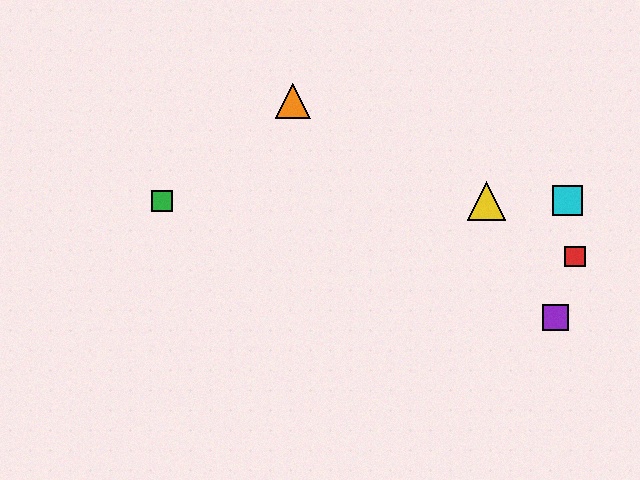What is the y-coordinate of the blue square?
The blue square is at y≈201.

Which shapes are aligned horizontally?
The blue square, the green square, the yellow triangle, the cyan square are aligned horizontally.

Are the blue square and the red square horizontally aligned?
No, the blue square is at y≈201 and the red square is at y≈256.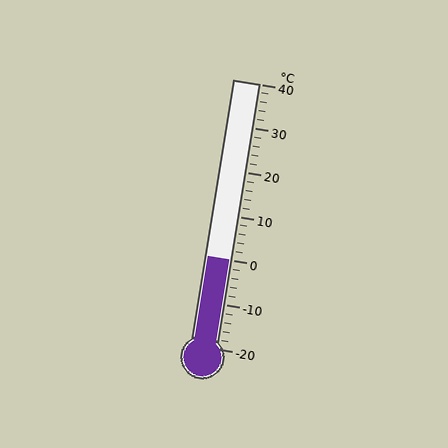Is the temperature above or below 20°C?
The temperature is below 20°C.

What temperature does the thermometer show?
The thermometer shows approximately 0°C.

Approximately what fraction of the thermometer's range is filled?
The thermometer is filled to approximately 35% of its range.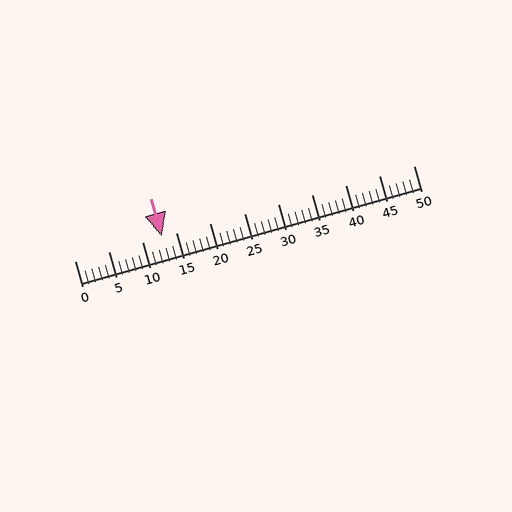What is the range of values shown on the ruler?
The ruler shows values from 0 to 50.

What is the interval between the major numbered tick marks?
The major tick marks are spaced 5 units apart.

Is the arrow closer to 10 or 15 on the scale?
The arrow is closer to 15.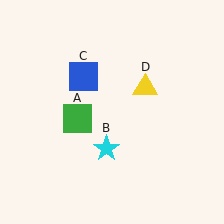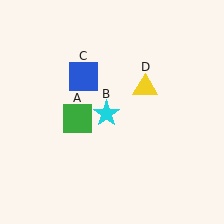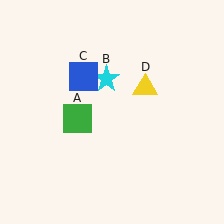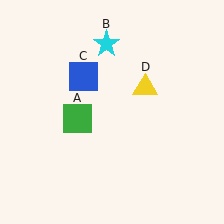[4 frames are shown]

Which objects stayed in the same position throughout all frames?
Green square (object A) and blue square (object C) and yellow triangle (object D) remained stationary.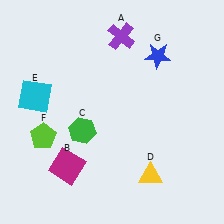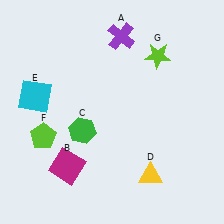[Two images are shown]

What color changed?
The star (G) changed from blue in Image 1 to lime in Image 2.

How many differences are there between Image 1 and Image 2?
There is 1 difference between the two images.